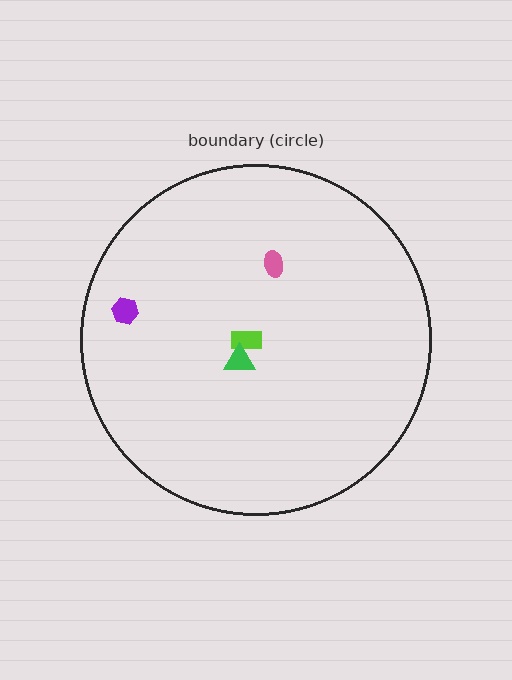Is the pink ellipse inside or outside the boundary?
Inside.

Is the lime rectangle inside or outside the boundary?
Inside.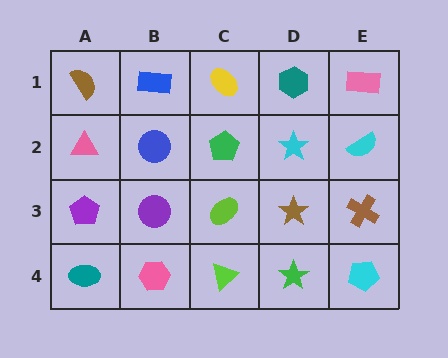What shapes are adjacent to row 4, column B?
A purple circle (row 3, column B), a teal ellipse (row 4, column A), a lime triangle (row 4, column C).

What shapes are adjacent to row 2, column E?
A pink rectangle (row 1, column E), a brown cross (row 3, column E), a cyan star (row 2, column D).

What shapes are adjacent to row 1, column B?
A blue circle (row 2, column B), a brown semicircle (row 1, column A), a yellow ellipse (row 1, column C).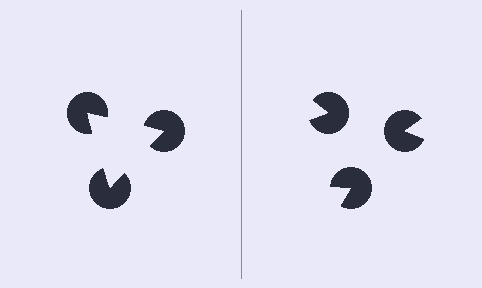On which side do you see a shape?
An illusory triangle appears on the left side. On the right side the wedge cuts are rotated, so no coherent shape forms.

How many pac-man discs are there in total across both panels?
6 — 3 on each side.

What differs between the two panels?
The pac-man discs are positioned identically on both sides; only the wedge orientations differ. On the left they align to a triangle; on the right they are misaligned.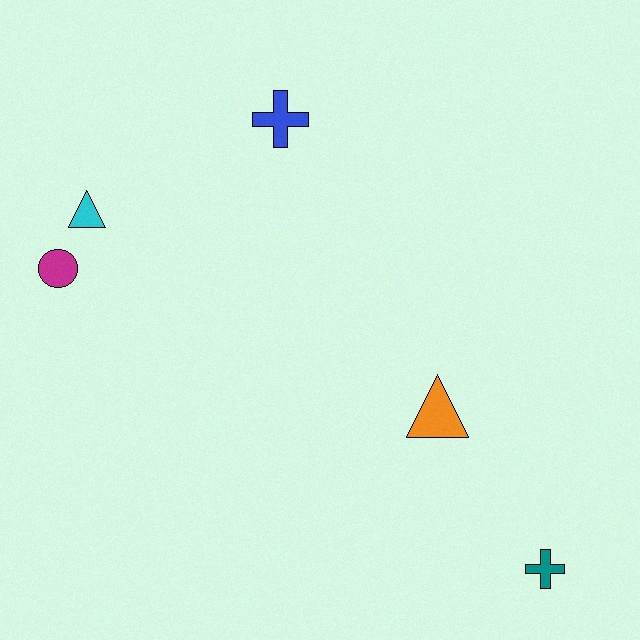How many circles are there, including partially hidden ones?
There is 1 circle.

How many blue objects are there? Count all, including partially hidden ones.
There is 1 blue object.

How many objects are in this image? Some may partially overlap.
There are 5 objects.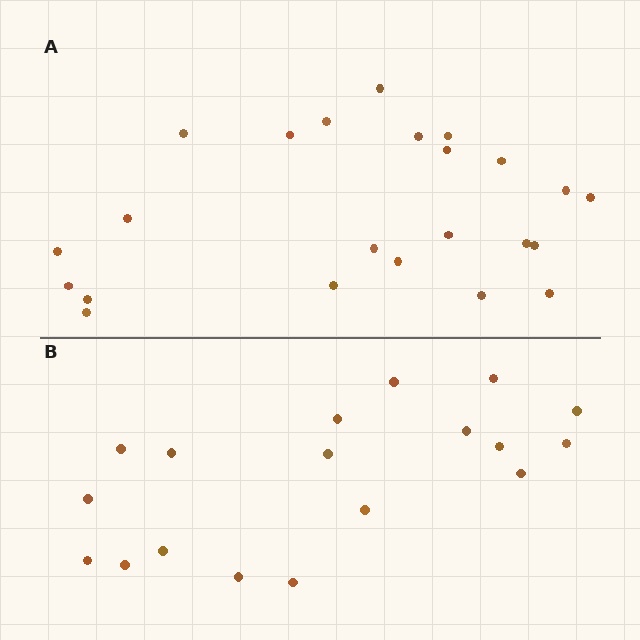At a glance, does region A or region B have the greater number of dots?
Region A (the top region) has more dots.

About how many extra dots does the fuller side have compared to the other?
Region A has about 5 more dots than region B.